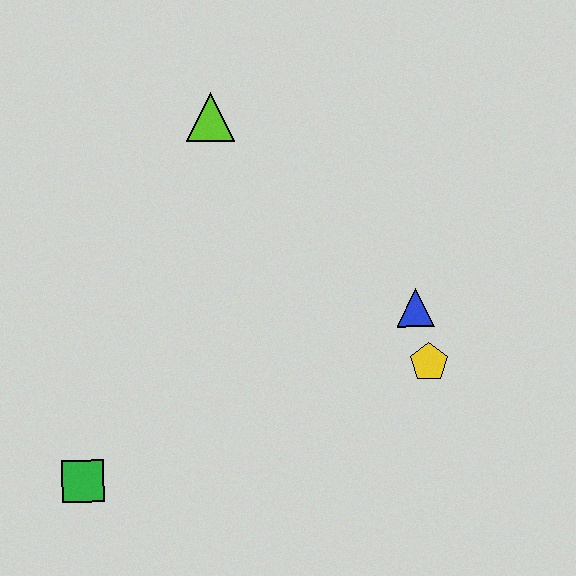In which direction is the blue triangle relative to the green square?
The blue triangle is to the right of the green square.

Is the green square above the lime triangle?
No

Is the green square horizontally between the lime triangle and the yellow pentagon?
No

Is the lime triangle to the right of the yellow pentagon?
No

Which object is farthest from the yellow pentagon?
The green square is farthest from the yellow pentagon.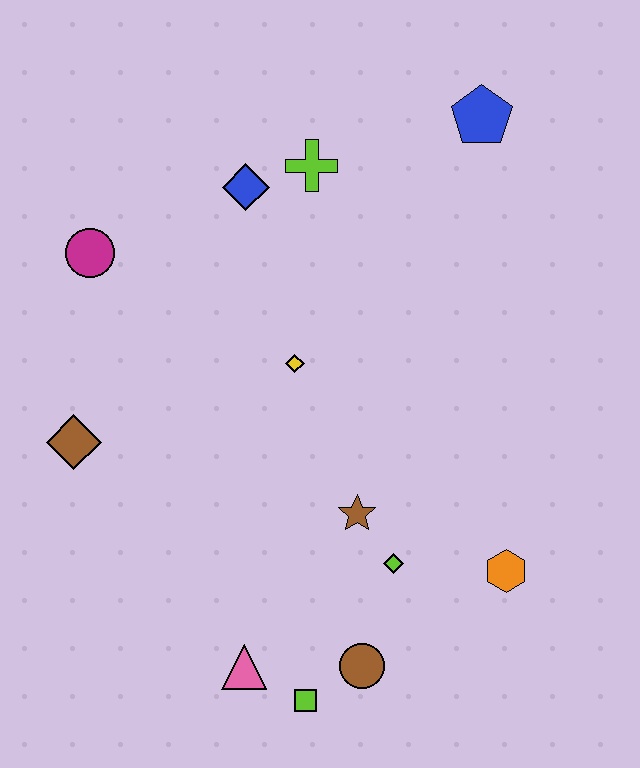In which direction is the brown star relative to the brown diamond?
The brown star is to the right of the brown diamond.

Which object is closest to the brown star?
The lime diamond is closest to the brown star.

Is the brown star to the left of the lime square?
No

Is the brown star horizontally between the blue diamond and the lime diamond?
Yes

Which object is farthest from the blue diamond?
The lime square is farthest from the blue diamond.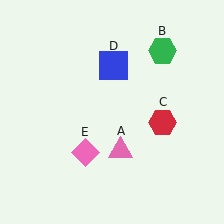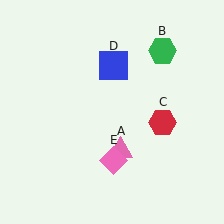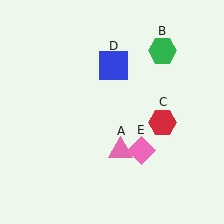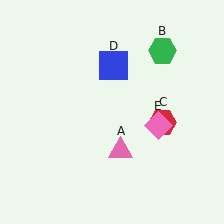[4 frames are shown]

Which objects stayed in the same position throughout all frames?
Pink triangle (object A) and green hexagon (object B) and red hexagon (object C) and blue square (object D) remained stationary.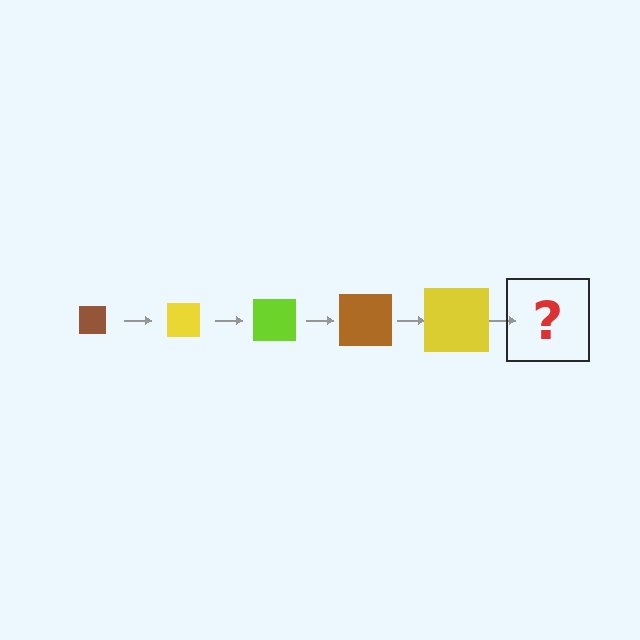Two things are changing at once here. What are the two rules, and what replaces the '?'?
The two rules are that the square grows larger each step and the color cycles through brown, yellow, and lime. The '?' should be a lime square, larger than the previous one.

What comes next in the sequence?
The next element should be a lime square, larger than the previous one.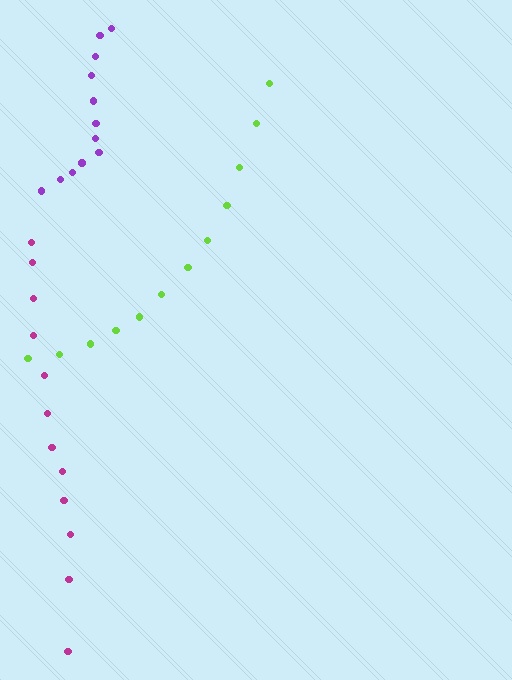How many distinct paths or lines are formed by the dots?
There are 3 distinct paths.